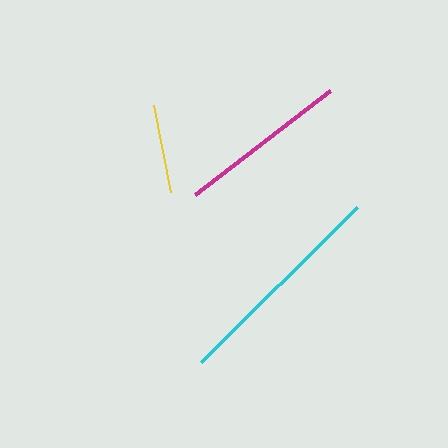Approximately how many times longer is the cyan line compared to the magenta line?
The cyan line is approximately 1.3 times the length of the magenta line.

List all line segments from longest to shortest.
From longest to shortest: cyan, magenta, yellow.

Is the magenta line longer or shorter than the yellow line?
The magenta line is longer than the yellow line.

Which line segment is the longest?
The cyan line is the longest at approximately 220 pixels.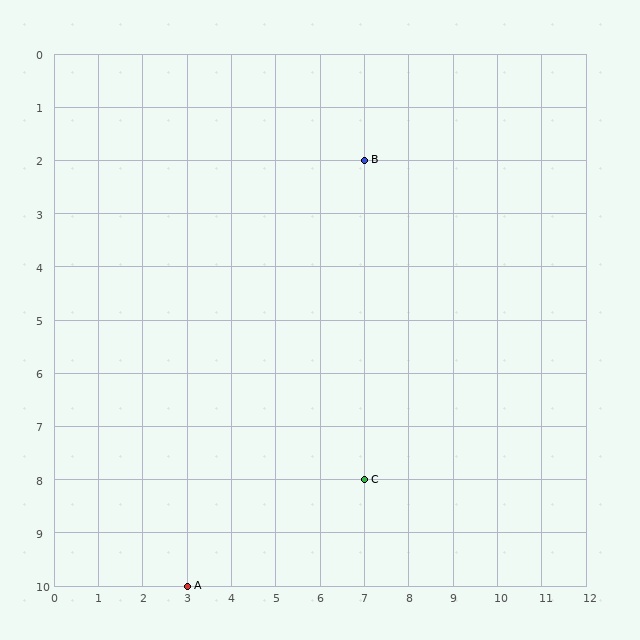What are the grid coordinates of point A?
Point A is at grid coordinates (3, 10).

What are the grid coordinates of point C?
Point C is at grid coordinates (7, 8).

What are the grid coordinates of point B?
Point B is at grid coordinates (7, 2).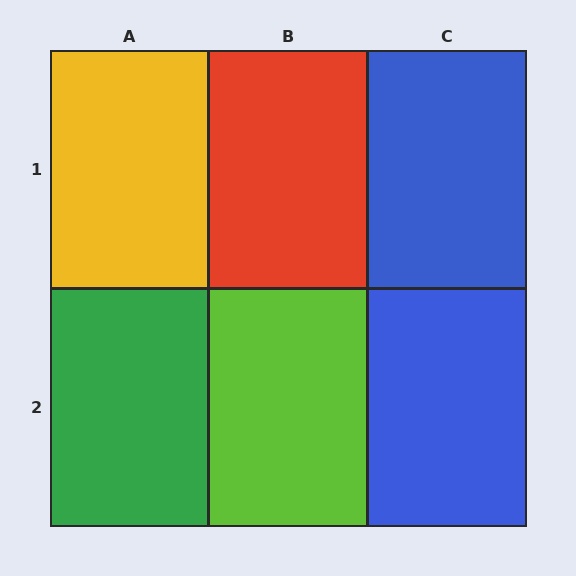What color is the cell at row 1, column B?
Red.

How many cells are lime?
1 cell is lime.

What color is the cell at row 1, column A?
Yellow.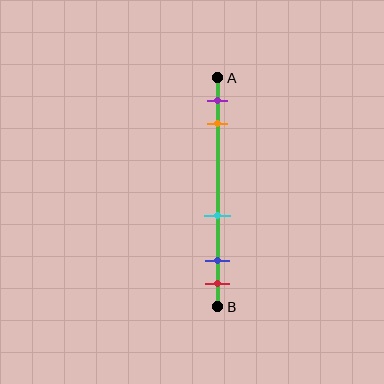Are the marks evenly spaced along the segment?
No, the marks are not evenly spaced.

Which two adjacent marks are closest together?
The blue and red marks are the closest adjacent pair.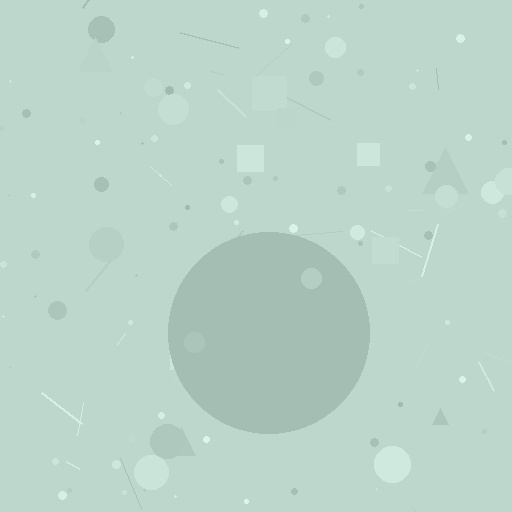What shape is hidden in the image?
A circle is hidden in the image.